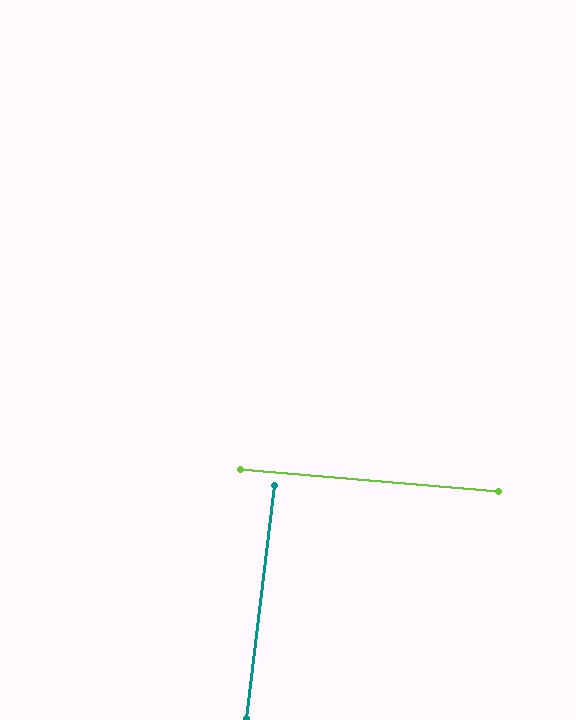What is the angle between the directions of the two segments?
Approximately 88 degrees.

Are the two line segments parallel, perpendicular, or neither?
Perpendicular — they meet at approximately 88°.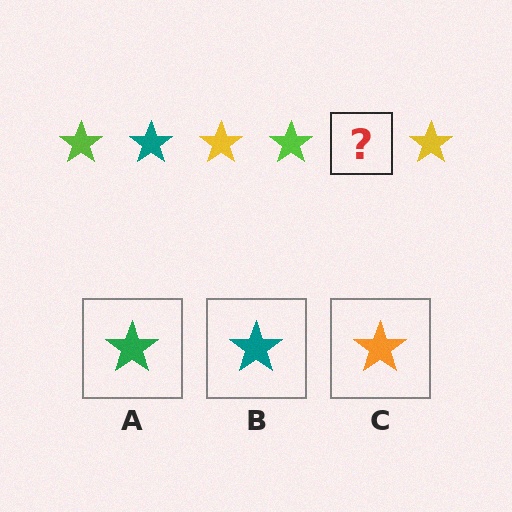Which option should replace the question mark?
Option B.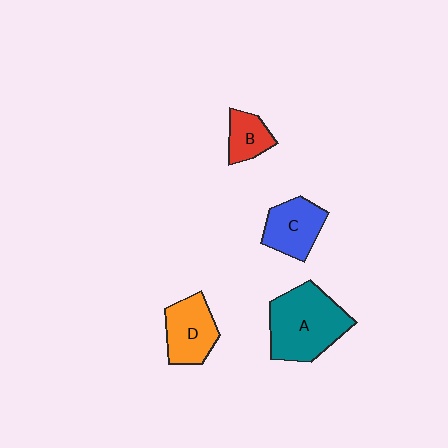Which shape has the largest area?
Shape A (teal).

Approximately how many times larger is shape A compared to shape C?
Approximately 1.7 times.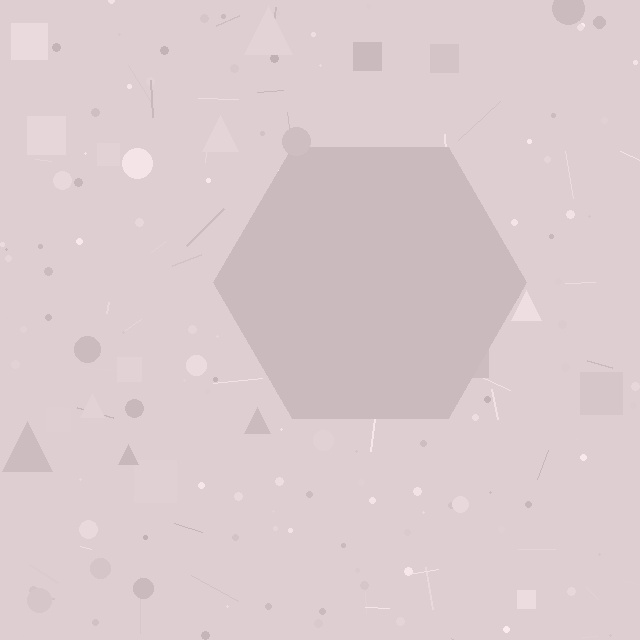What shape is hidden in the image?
A hexagon is hidden in the image.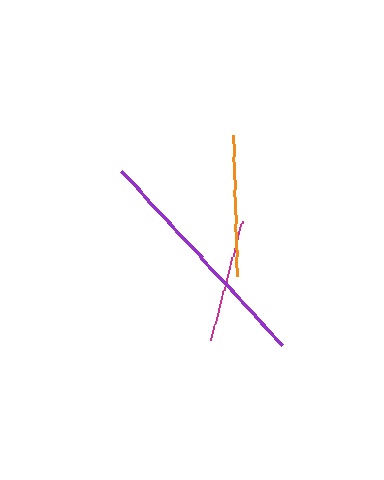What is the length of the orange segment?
The orange segment is approximately 141 pixels long.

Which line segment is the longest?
The purple line is the longest at approximately 237 pixels.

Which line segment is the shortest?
The magenta line is the shortest at approximately 124 pixels.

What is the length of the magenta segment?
The magenta segment is approximately 124 pixels long.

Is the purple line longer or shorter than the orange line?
The purple line is longer than the orange line.